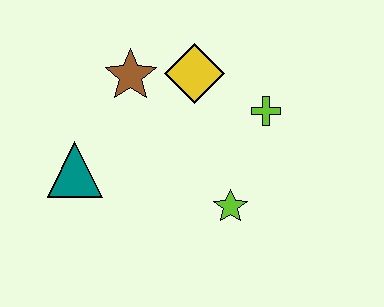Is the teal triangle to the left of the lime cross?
Yes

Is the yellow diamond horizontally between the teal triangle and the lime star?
Yes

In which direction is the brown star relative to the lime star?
The brown star is above the lime star.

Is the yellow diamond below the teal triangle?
No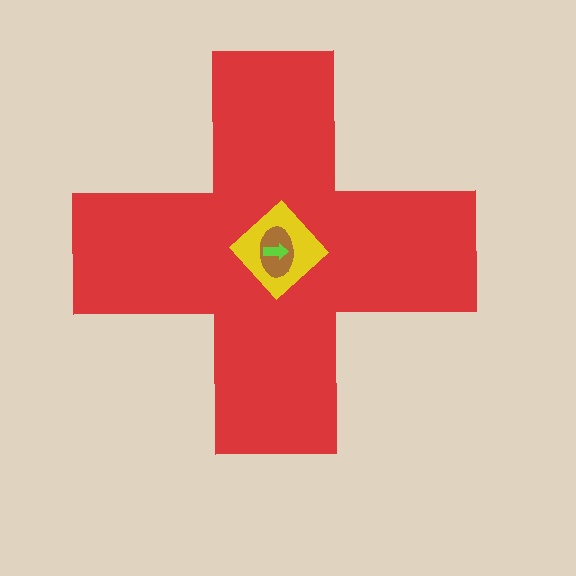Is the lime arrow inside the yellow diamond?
Yes.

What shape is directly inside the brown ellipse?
The lime arrow.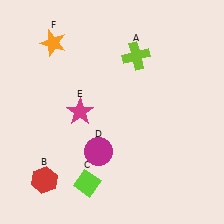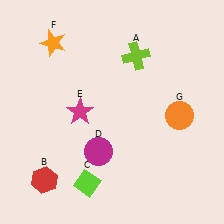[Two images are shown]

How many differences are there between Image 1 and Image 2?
There is 1 difference between the two images.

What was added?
An orange circle (G) was added in Image 2.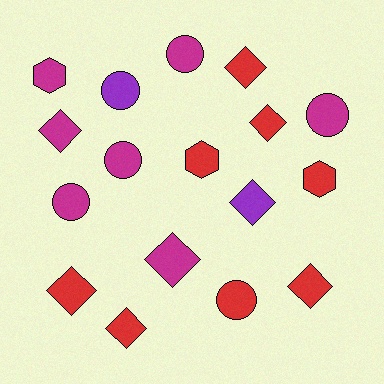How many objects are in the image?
There are 17 objects.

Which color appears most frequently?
Red, with 8 objects.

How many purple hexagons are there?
There are no purple hexagons.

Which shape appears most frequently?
Diamond, with 8 objects.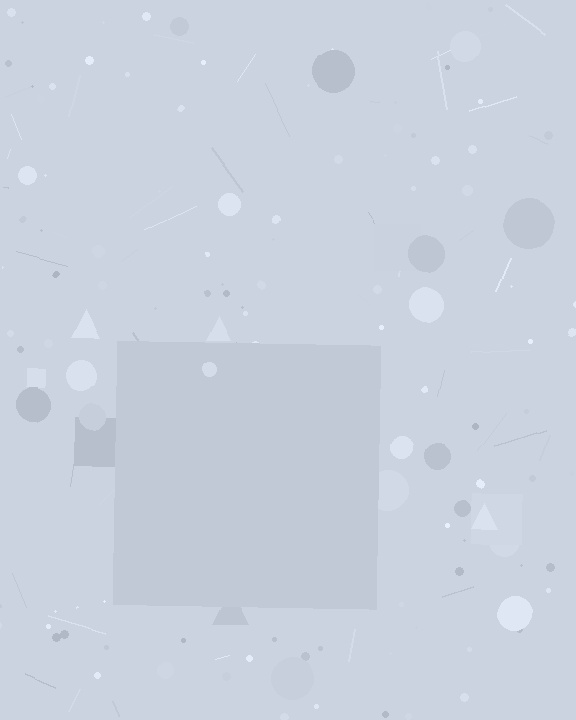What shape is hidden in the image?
A square is hidden in the image.